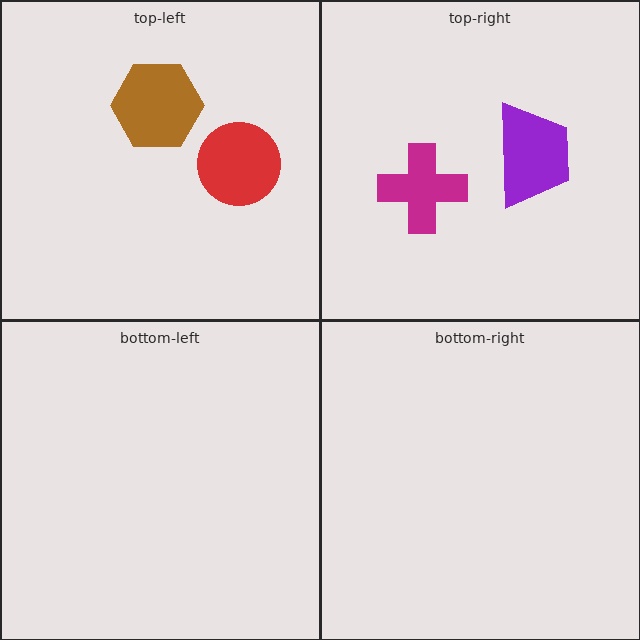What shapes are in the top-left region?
The red circle, the brown hexagon.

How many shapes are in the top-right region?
2.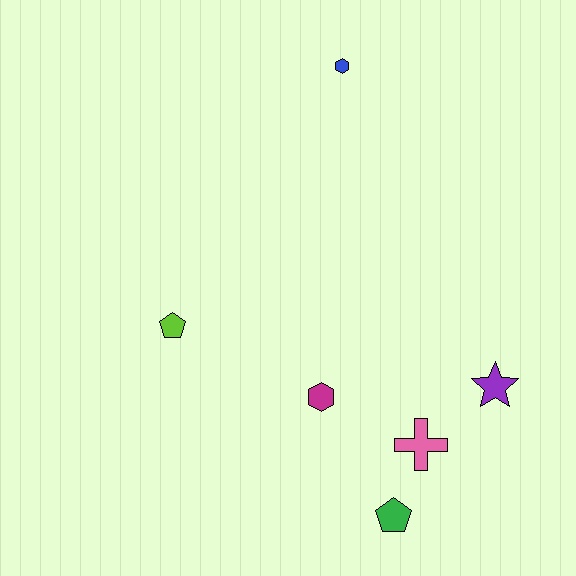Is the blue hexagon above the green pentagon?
Yes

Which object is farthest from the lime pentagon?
The purple star is farthest from the lime pentagon.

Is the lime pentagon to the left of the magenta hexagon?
Yes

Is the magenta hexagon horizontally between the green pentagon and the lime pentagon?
Yes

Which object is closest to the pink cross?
The green pentagon is closest to the pink cross.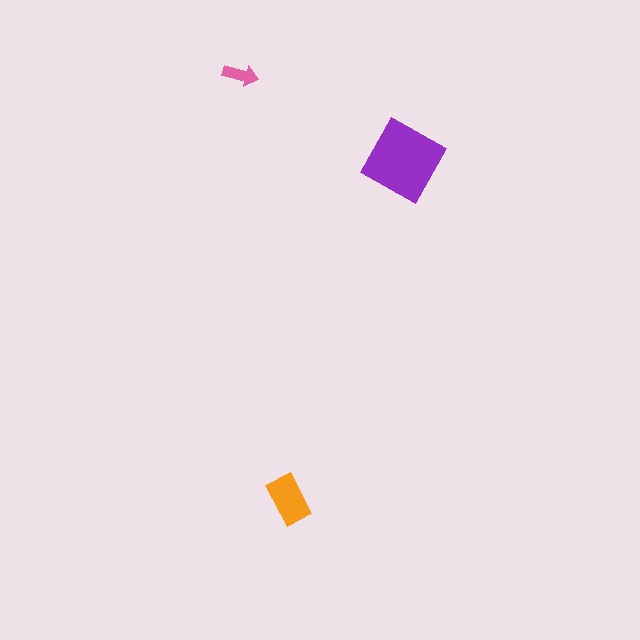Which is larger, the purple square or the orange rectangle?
The purple square.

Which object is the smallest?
The pink arrow.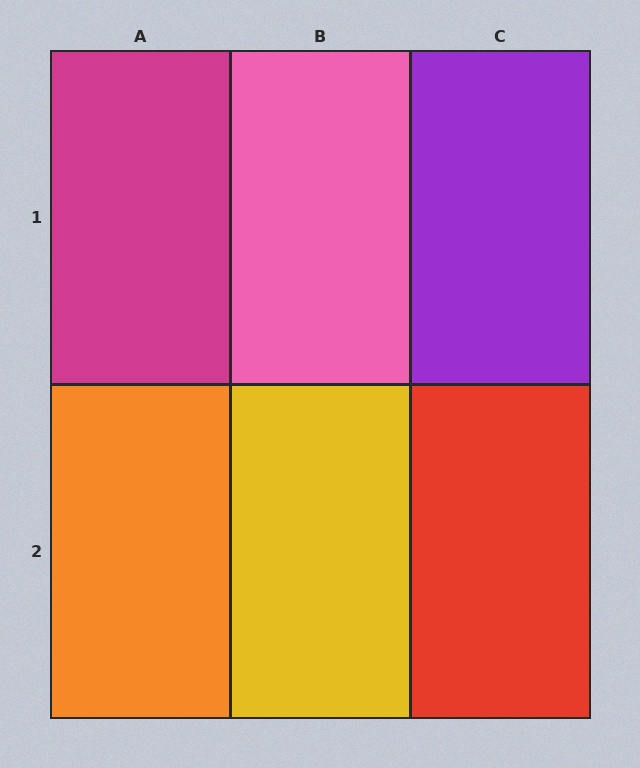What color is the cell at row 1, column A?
Magenta.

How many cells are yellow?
1 cell is yellow.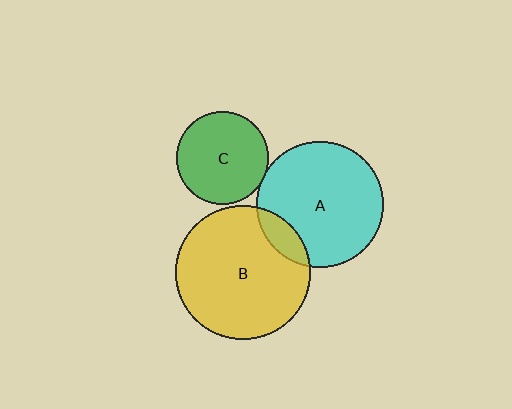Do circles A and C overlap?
Yes.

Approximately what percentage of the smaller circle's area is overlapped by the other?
Approximately 5%.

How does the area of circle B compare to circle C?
Approximately 2.1 times.